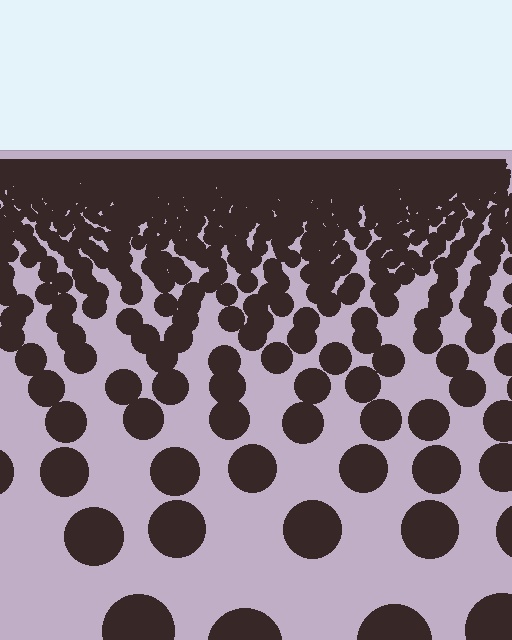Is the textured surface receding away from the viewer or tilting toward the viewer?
The surface is receding away from the viewer. Texture elements get smaller and denser toward the top.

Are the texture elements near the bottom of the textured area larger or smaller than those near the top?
Larger. Near the bottom, elements are closer to the viewer and appear at a bigger on-screen size.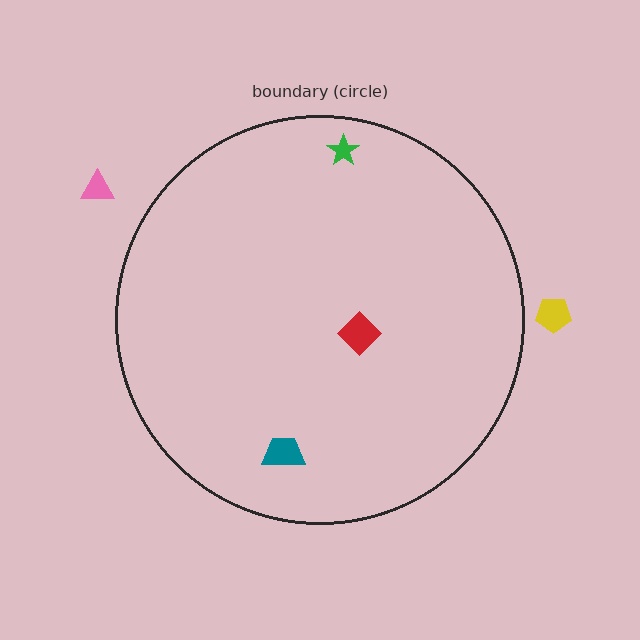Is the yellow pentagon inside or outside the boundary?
Outside.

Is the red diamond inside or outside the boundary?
Inside.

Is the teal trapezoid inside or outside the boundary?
Inside.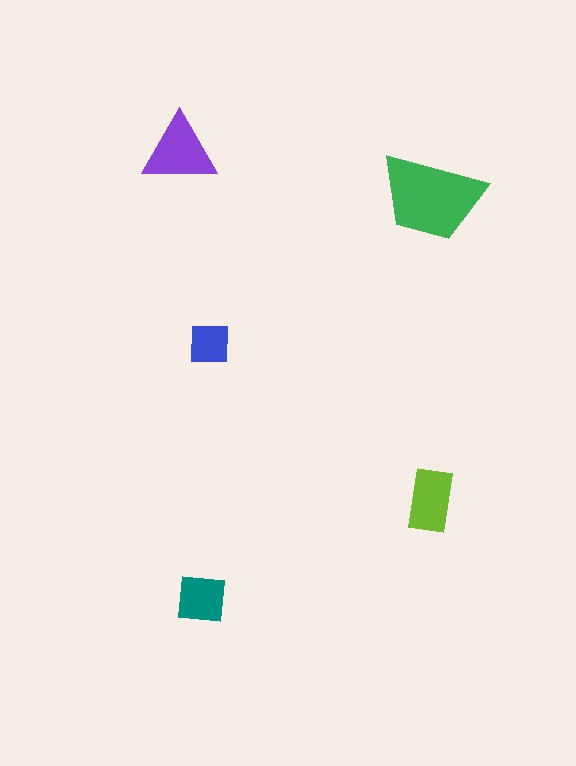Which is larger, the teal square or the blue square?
The teal square.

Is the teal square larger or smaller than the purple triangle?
Smaller.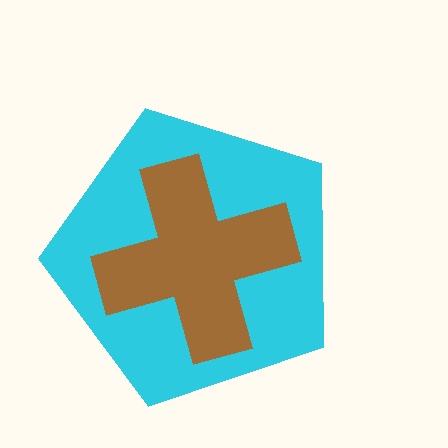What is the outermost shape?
The cyan pentagon.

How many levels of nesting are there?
2.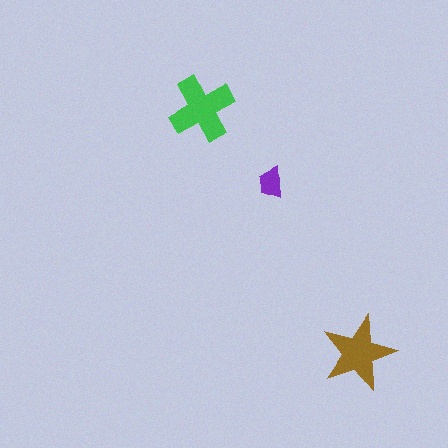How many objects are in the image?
There are 3 objects in the image.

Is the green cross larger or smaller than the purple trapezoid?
Larger.